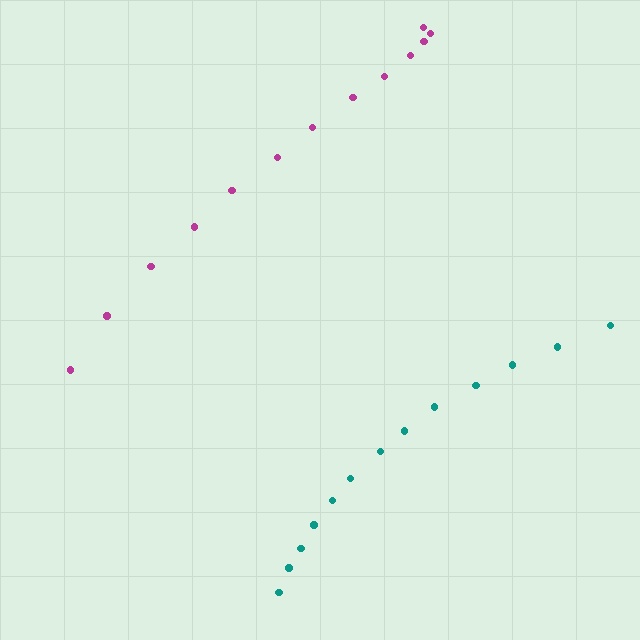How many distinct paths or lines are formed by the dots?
There are 2 distinct paths.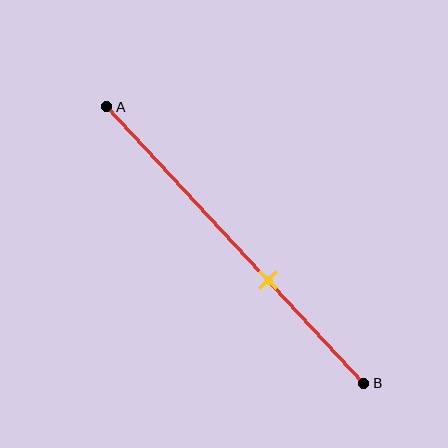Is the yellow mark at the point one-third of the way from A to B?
No, the mark is at about 65% from A, not at the 33% one-third point.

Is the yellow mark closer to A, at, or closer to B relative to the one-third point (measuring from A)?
The yellow mark is closer to point B than the one-third point of segment AB.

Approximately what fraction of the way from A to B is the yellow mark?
The yellow mark is approximately 65% of the way from A to B.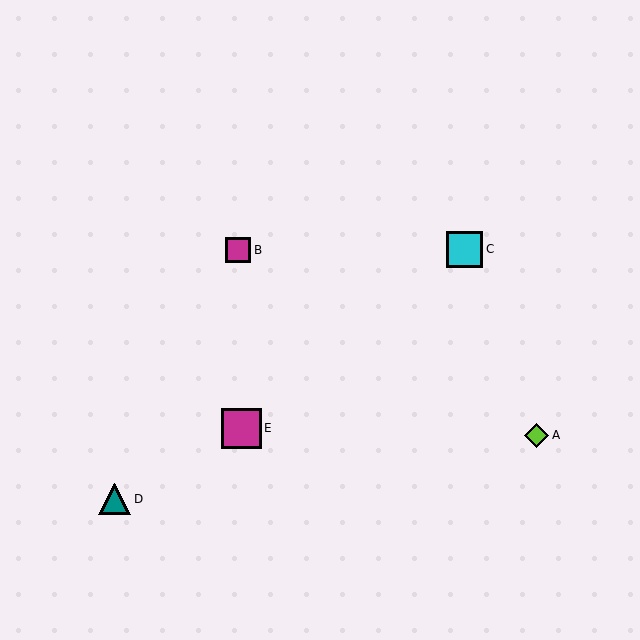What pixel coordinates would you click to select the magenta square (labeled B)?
Click at (238, 250) to select the magenta square B.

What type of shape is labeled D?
Shape D is a teal triangle.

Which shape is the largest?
The magenta square (labeled E) is the largest.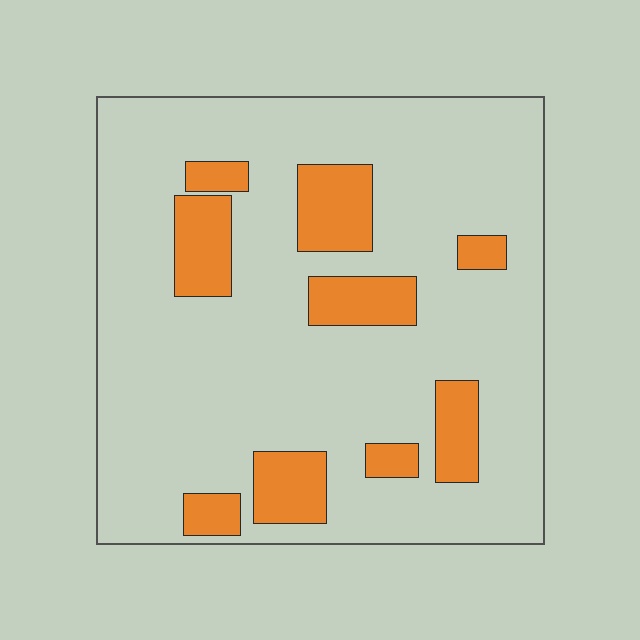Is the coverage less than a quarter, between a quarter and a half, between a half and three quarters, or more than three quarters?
Less than a quarter.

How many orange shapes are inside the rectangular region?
9.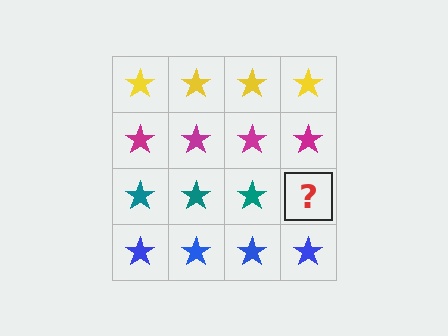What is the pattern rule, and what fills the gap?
The rule is that each row has a consistent color. The gap should be filled with a teal star.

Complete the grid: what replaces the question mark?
The question mark should be replaced with a teal star.